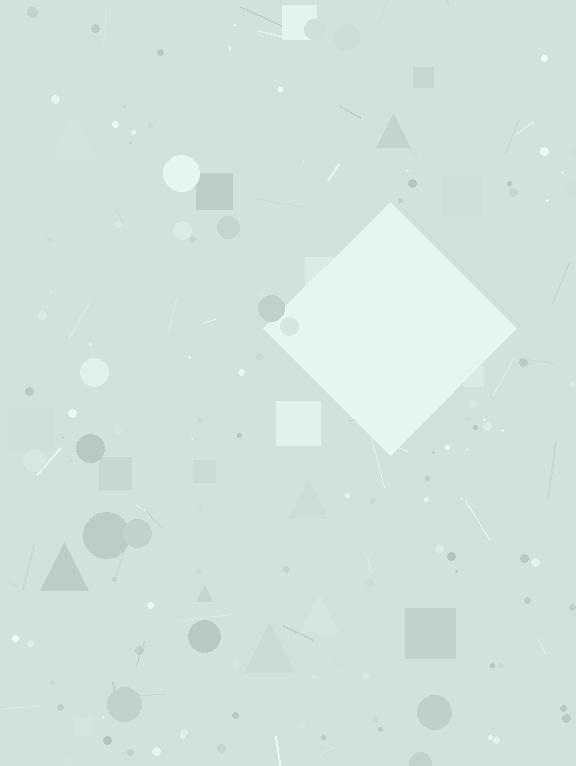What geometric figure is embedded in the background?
A diamond is embedded in the background.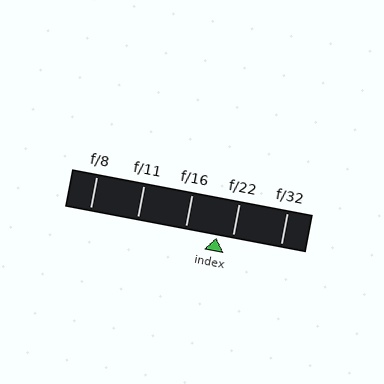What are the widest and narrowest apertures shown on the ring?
The widest aperture shown is f/8 and the narrowest is f/32.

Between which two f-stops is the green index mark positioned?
The index mark is between f/16 and f/22.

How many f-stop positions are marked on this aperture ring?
There are 5 f-stop positions marked.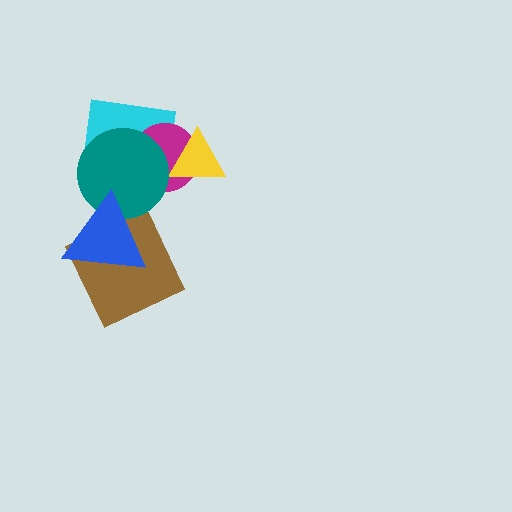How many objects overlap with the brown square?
1 object overlaps with the brown square.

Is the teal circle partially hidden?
Yes, it is partially covered by another shape.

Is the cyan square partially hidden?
Yes, it is partially covered by another shape.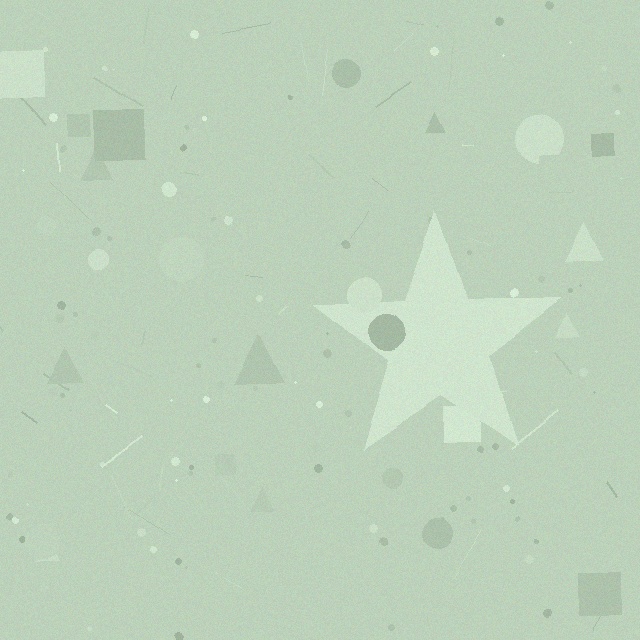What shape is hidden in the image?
A star is hidden in the image.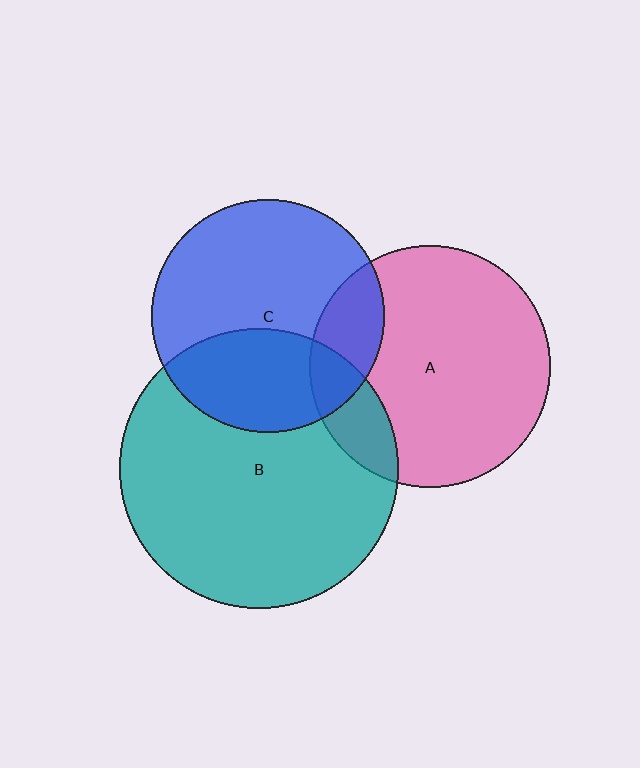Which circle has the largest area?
Circle B (teal).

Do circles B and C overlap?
Yes.